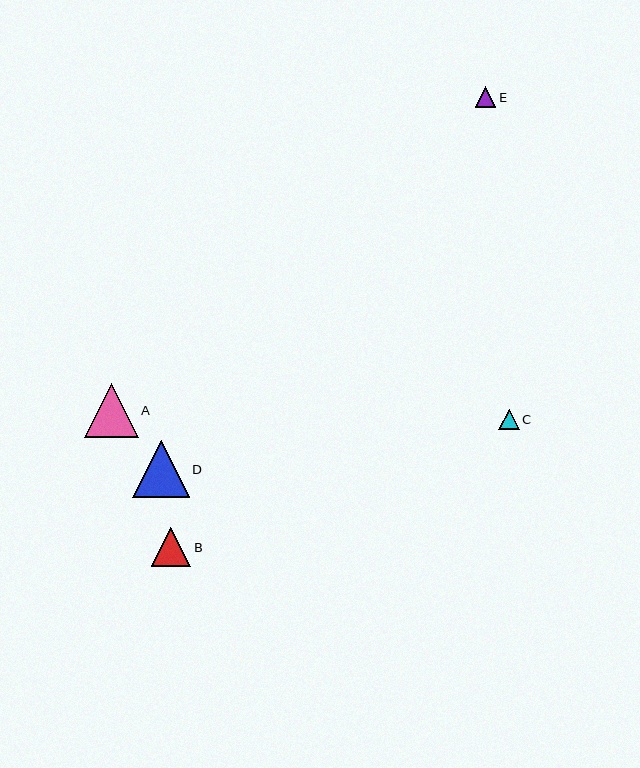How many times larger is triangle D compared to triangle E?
Triangle D is approximately 2.8 times the size of triangle E.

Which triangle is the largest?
Triangle D is the largest with a size of approximately 57 pixels.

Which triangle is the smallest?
Triangle C is the smallest with a size of approximately 20 pixels.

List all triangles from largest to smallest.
From largest to smallest: D, A, B, E, C.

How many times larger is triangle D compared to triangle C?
Triangle D is approximately 2.8 times the size of triangle C.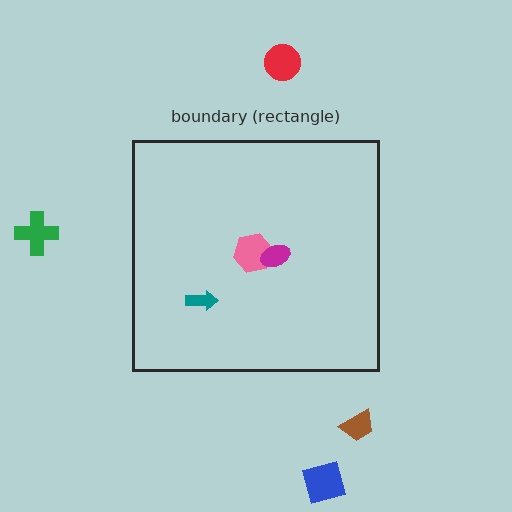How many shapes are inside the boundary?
3 inside, 4 outside.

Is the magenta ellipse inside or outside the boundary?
Inside.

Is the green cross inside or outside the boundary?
Outside.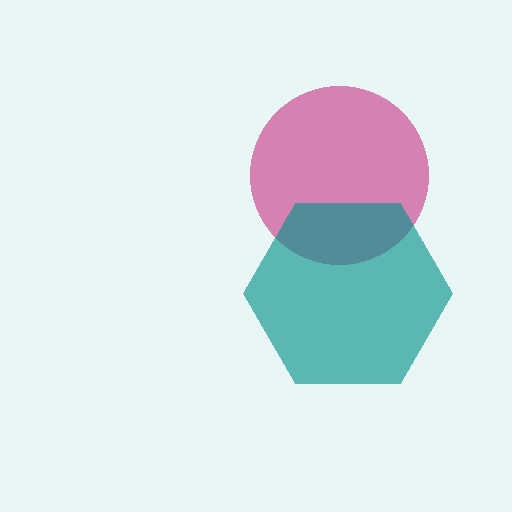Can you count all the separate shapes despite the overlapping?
Yes, there are 2 separate shapes.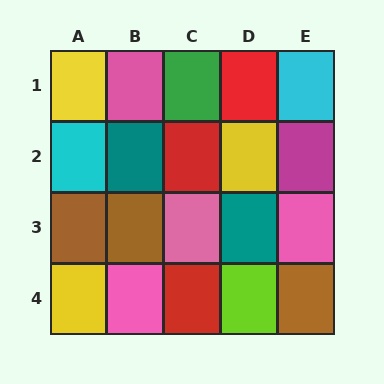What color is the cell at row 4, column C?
Red.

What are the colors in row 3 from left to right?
Brown, brown, pink, teal, pink.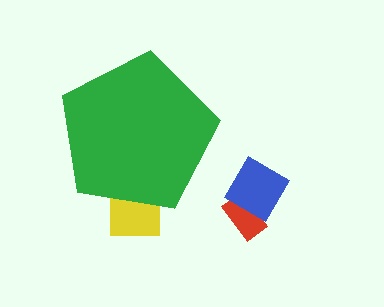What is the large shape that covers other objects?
A green pentagon.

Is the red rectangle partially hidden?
No, the red rectangle is fully visible.